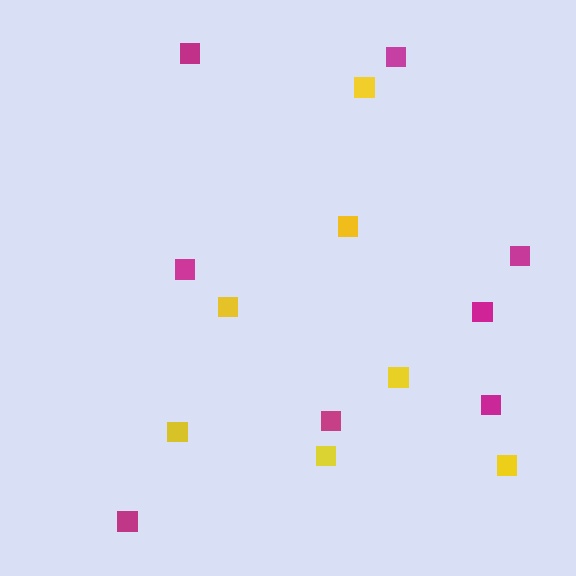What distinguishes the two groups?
There are 2 groups: one group of yellow squares (7) and one group of magenta squares (8).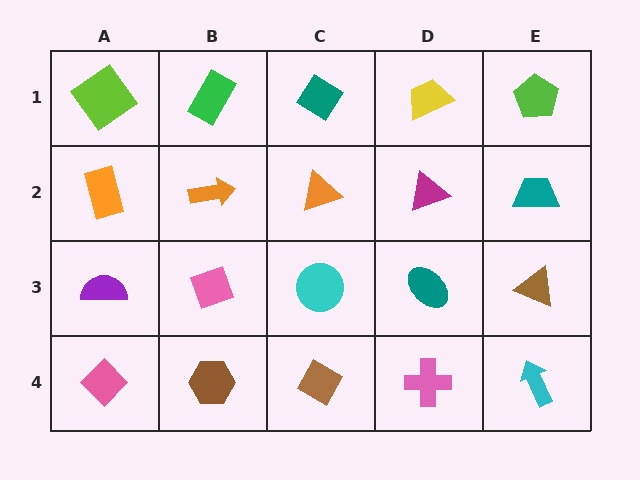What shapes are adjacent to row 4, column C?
A cyan circle (row 3, column C), a brown hexagon (row 4, column B), a pink cross (row 4, column D).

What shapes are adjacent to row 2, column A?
A lime diamond (row 1, column A), a purple semicircle (row 3, column A), an orange arrow (row 2, column B).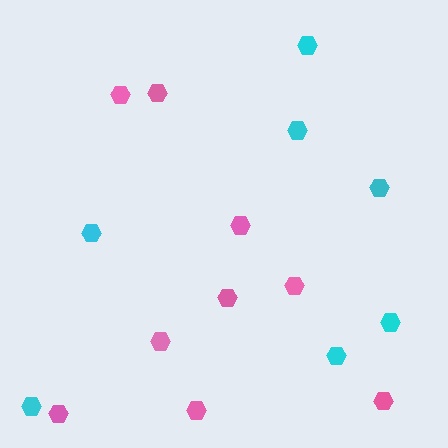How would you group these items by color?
There are 2 groups: one group of pink hexagons (9) and one group of cyan hexagons (7).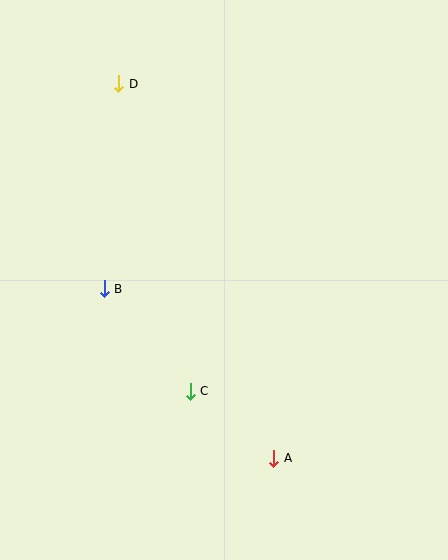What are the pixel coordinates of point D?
Point D is at (119, 84).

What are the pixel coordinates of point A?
Point A is at (274, 458).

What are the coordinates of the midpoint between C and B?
The midpoint between C and B is at (147, 340).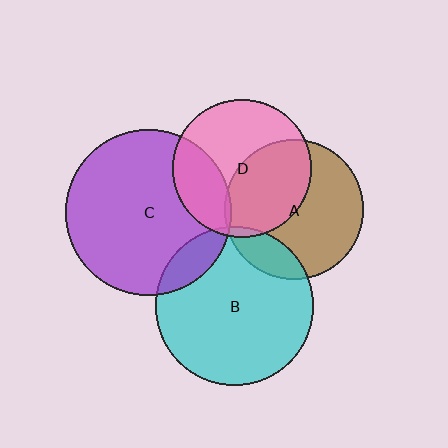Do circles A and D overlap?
Yes.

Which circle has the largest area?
Circle C (purple).